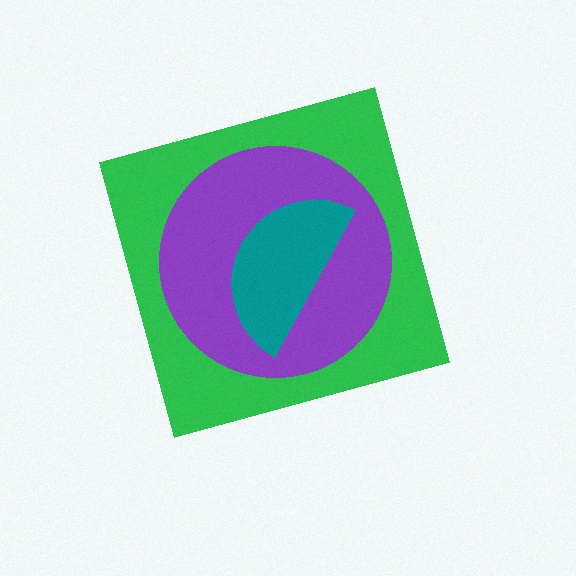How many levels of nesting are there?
3.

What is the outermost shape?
The green diamond.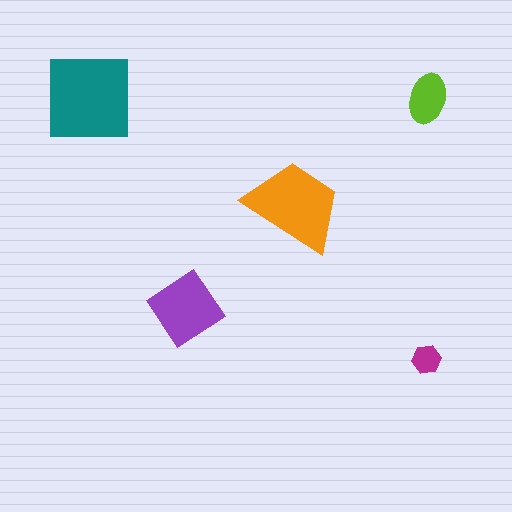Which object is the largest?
The teal square.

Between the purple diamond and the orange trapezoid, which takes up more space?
The orange trapezoid.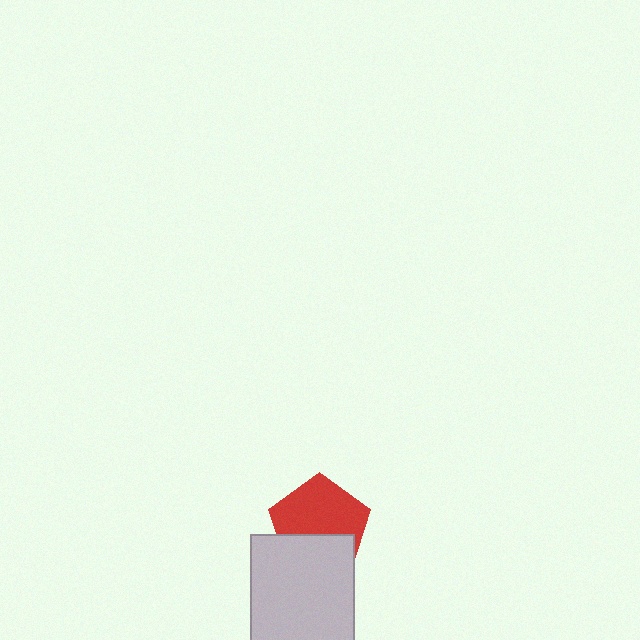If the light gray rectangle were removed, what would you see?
You would see the complete red pentagon.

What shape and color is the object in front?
The object in front is a light gray rectangle.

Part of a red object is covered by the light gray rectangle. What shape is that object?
It is a pentagon.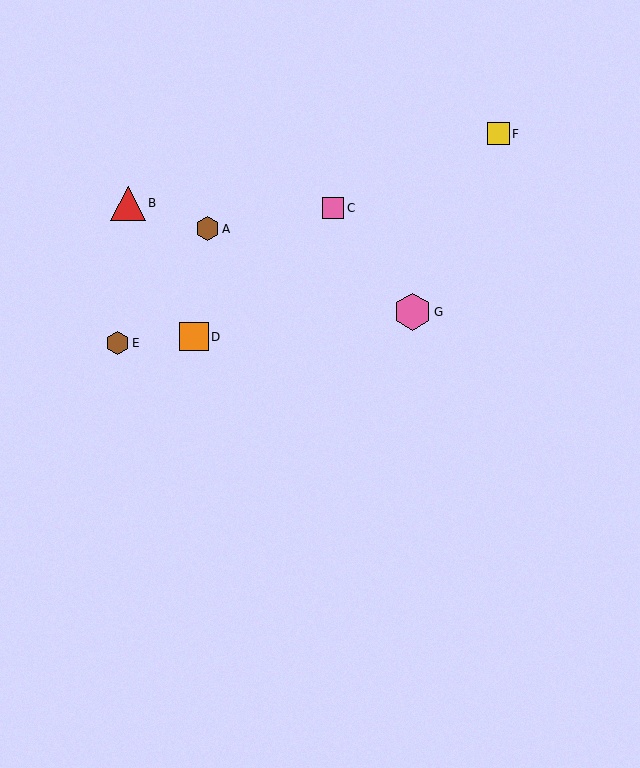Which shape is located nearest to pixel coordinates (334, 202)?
The pink square (labeled C) at (333, 208) is nearest to that location.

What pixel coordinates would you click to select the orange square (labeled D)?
Click at (194, 337) to select the orange square D.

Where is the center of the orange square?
The center of the orange square is at (194, 337).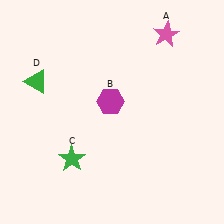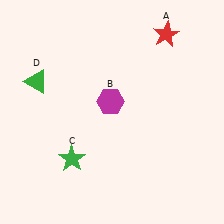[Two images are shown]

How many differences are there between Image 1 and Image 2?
There is 1 difference between the two images.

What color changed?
The star (A) changed from pink in Image 1 to red in Image 2.